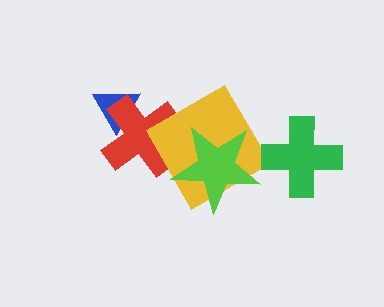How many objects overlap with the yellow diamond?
2 objects overlap with the yellow diamond.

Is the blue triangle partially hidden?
Yes, it is partially covered by another shape.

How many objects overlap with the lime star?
1 object overlaps with the lime star.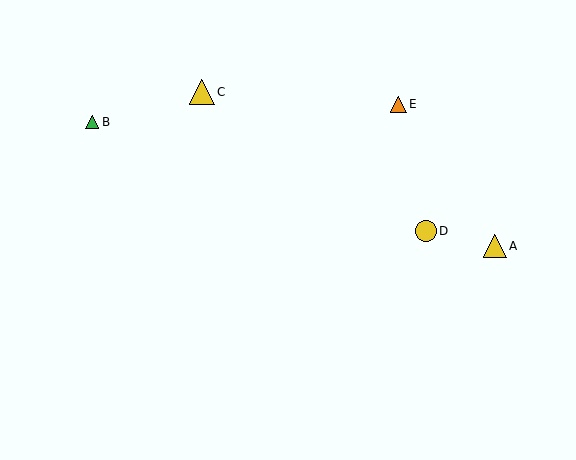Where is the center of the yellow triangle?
The center of the yellow triangle is at (495, 246).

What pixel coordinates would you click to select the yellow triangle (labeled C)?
Click at (202, 92) to select the yellow triangle C.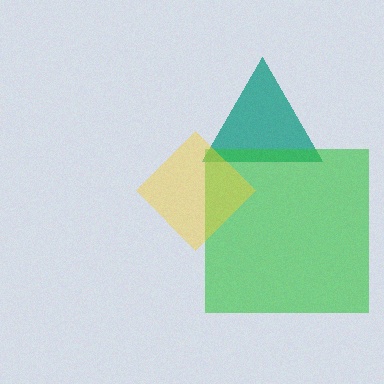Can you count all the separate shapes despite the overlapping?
Yes, there are 3 separate shapes.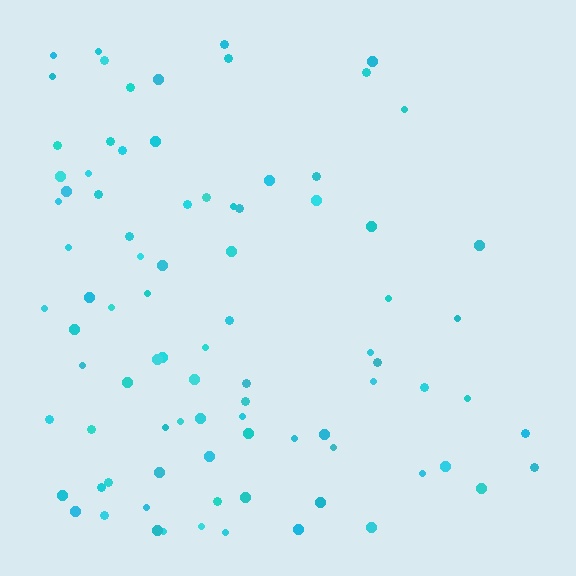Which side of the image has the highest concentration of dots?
The left.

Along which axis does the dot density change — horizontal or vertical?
Horizontal.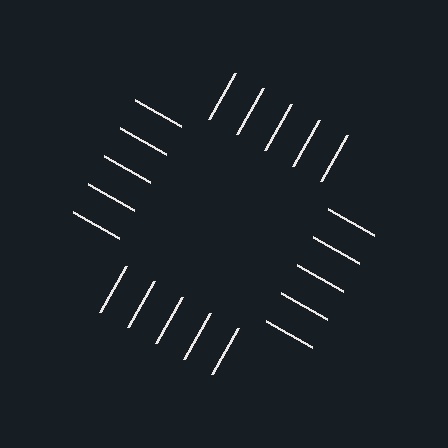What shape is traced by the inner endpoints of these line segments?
An illusory square — the line segments terminate on its edges but no continuous stroke is drawn.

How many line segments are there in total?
20 — 5 along each of the 4 edges.